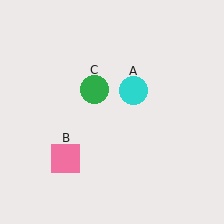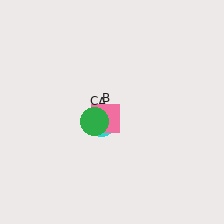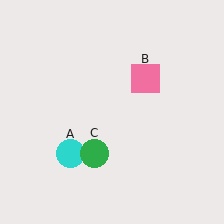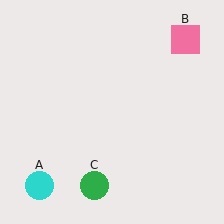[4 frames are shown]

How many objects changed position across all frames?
3 objects changed position: cyan circle (object A), pink square (object B), green circle (object C).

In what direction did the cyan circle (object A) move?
The cyan circle (object A) moved down and to the left.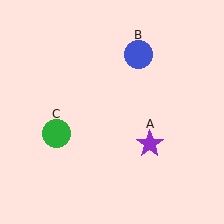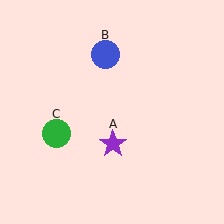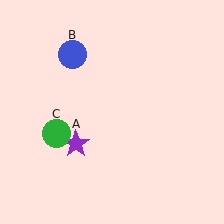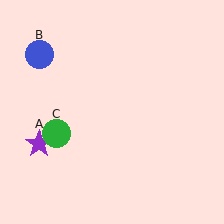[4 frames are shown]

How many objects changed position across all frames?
2 objects changed position: purple star (object A), blue circle (object B).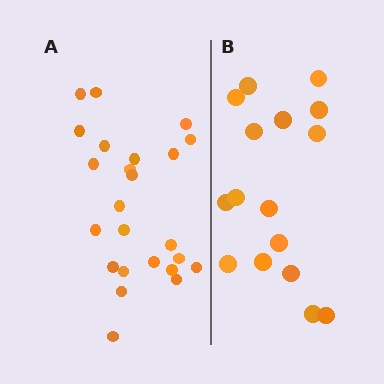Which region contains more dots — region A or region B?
Region A (the left region) has more dots.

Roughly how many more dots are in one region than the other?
Region A has roughly 8 or so more dots than region B.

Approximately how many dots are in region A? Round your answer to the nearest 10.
About 20 dots. (The exact count is 24, which rounds to 20.)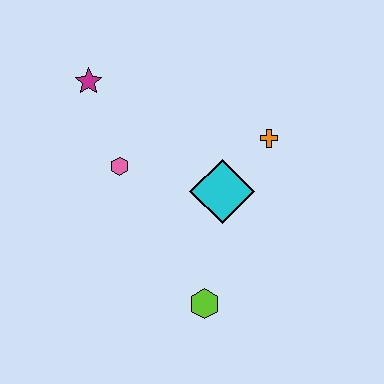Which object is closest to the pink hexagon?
The magenta star is closest to the pink hexagon.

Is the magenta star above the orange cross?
Yes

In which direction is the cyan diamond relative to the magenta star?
The cyan diamond is to the right of the magenta star.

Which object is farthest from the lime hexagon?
The magenta star is farthest from the lime hexagon.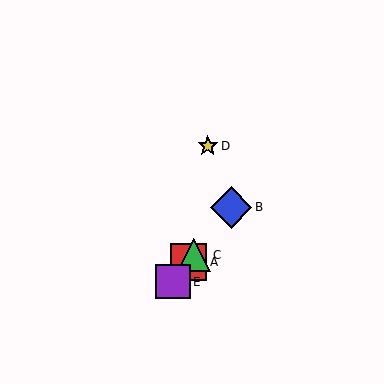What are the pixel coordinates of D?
Object D is at (208, 146).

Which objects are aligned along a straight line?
Objects A, B, C, E are aligned along a straight line.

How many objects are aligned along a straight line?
4 objects (A, B, C, E) are aligned along a straight line.